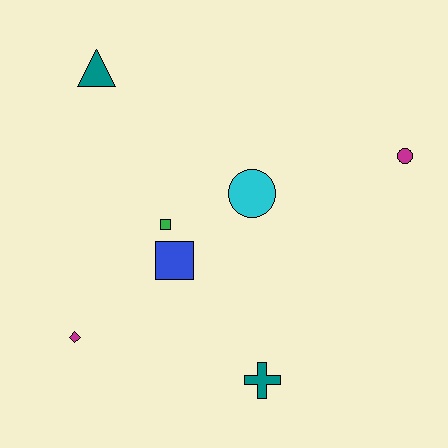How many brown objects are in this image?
There are no brown objects.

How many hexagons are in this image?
There are no hexagons.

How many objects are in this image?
There are 7 objects.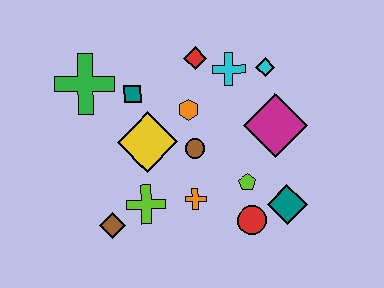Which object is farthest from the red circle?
The green cross is farthest from the red circle.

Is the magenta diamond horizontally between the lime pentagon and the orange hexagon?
No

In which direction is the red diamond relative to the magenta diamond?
The red diamond is to the left of the magenta diamond.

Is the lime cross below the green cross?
Yes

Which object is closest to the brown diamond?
The lime cross is closest to the brown diamond.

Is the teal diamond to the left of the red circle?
No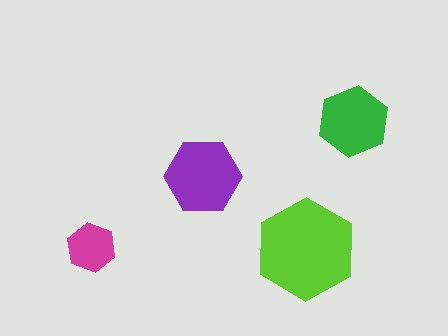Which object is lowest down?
The lime hexagon is bottommost.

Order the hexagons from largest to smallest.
the lime one, the purple one, the green one, the magenta one.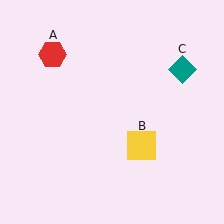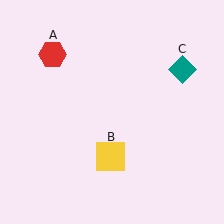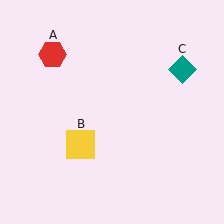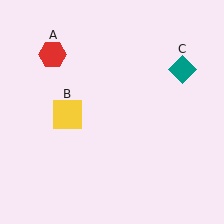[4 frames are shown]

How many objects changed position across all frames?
1 object changed position: yellow square (object B).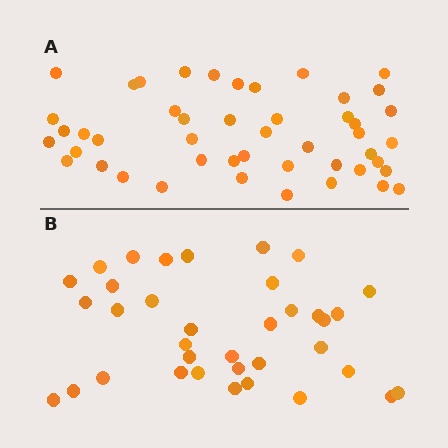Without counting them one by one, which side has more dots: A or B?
Region A (the top region) has more dots.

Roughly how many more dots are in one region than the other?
Region A has roughly 12 or so more dots than region B.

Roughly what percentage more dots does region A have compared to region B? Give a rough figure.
About 30% more.